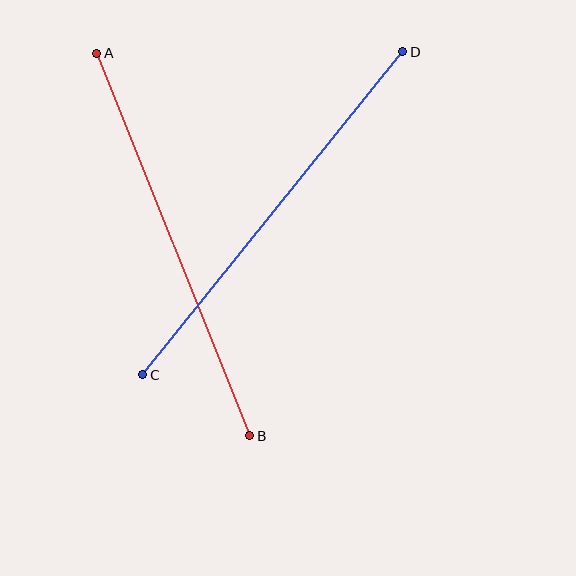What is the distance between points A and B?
The distance is approximately 412 pixels.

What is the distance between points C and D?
The distance is approximately 414 pixels.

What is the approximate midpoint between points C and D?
The midpoint is at approximately (273, 213) pixels.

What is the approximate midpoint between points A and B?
The midpoint is at approximately (173, 245) pixels.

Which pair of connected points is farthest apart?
Points C and D are farthest apart.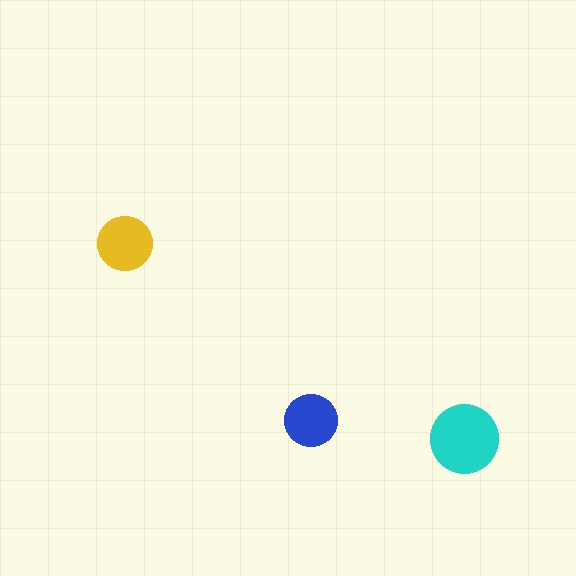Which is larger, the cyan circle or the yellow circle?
The cyan one.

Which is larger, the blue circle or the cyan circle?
The cyan one.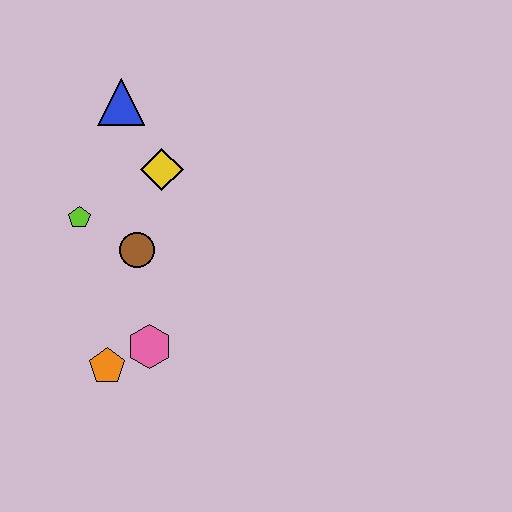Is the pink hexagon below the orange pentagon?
No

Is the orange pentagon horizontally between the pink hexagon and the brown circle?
No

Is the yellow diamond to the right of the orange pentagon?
Yes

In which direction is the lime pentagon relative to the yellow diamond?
The lime pentagon is to the left of the yellow diamond.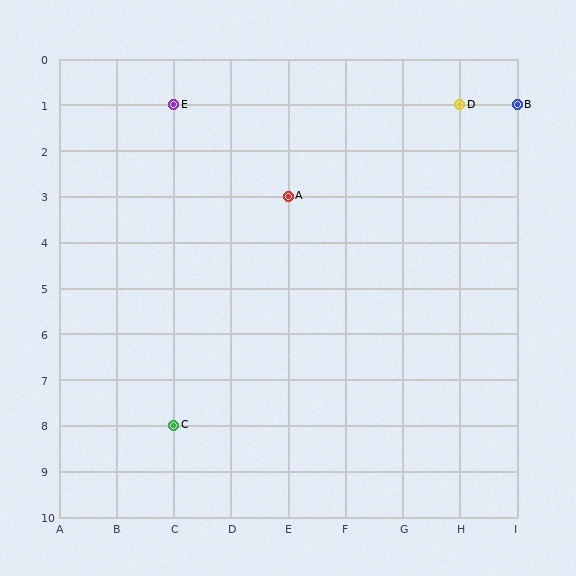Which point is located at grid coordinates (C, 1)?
Point E is at (C, 1).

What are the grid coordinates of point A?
Point A is at grid coordinates (E, 3).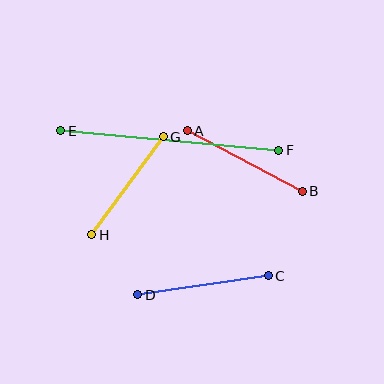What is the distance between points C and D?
The distance is approximately 132 pixels.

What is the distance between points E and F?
The distance is approximately 219 pixels.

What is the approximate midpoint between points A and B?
The midpoint is at approximately (245, 161) pixels.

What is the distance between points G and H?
The distance is approximately 121 pixels.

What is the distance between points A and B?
The distance is approximately 130 pixels.